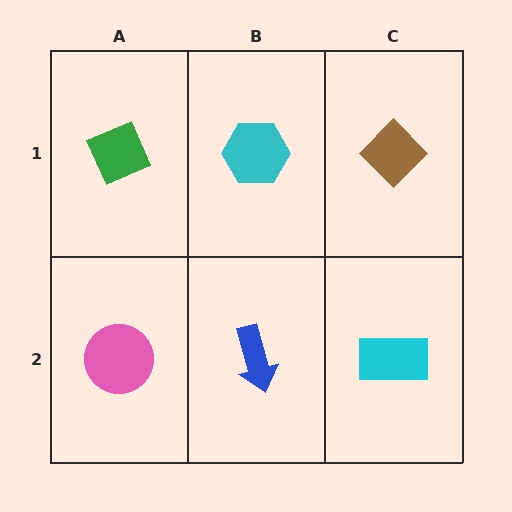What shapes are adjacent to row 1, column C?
A cyan rectangle (row 2, column C), a cyan hexagon (row 1, column B).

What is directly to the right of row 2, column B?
A cyan rectangle.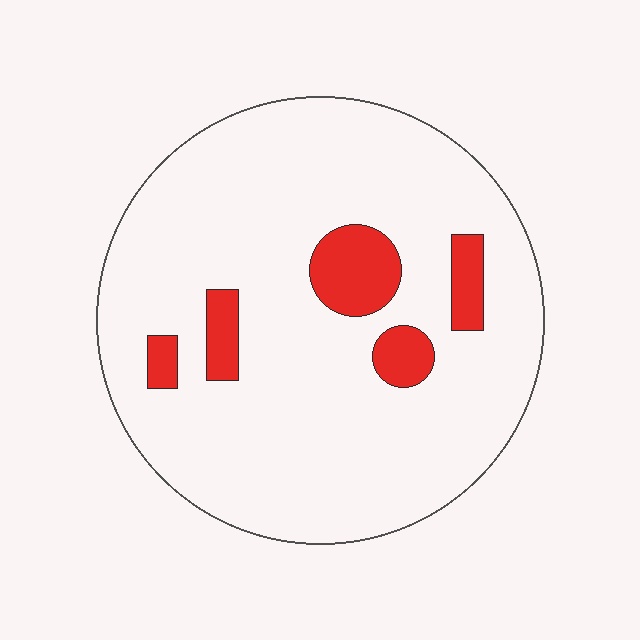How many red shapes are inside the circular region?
5.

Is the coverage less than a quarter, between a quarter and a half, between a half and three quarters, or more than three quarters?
Less than a quarter.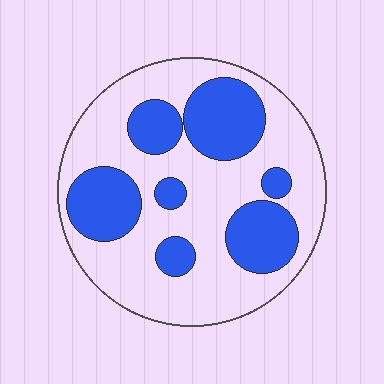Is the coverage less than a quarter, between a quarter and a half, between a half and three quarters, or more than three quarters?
Between a quarter and a half.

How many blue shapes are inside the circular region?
7.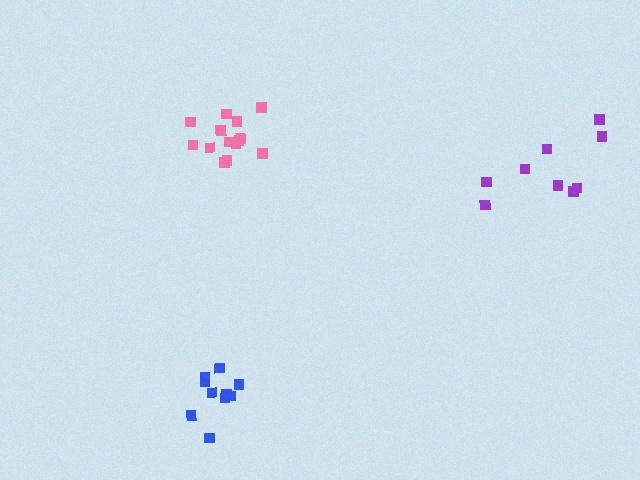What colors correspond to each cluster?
The clusters are colored: pink, purple, blue.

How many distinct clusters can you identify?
There are 3 distinct clusters.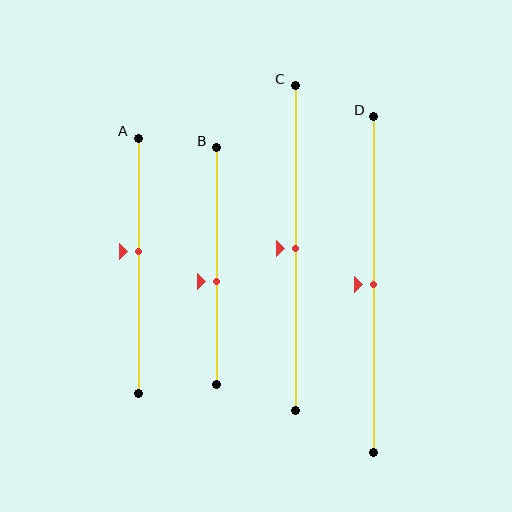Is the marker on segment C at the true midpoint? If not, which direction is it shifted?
Yes, the marker on segment C is at the true midpoint.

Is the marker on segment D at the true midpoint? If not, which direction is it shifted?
Yes, the marker on segment D is at the true midpoint.